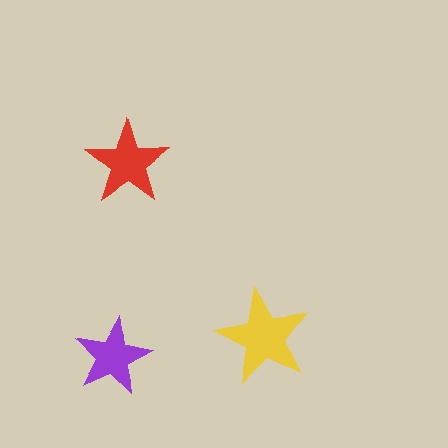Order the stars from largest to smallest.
the yellow one, the red one, the purple one.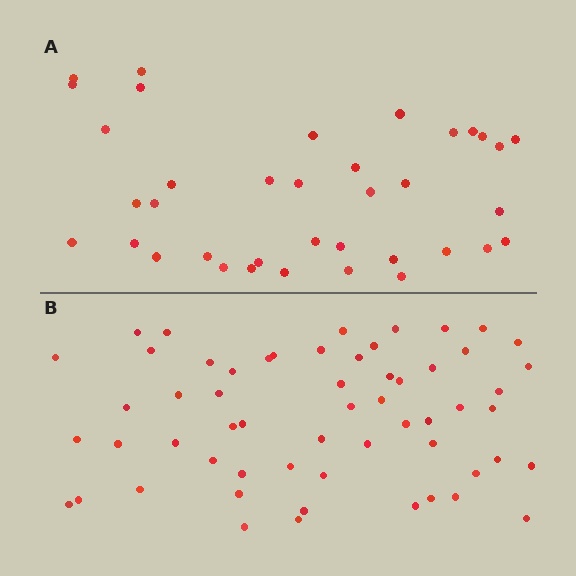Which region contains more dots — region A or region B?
Region B (the bottom region) has more dots.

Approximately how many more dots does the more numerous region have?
Region B has approximately 20 more dots than region A.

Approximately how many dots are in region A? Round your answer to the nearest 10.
About 40 dots. (The exact count is 37, which rounds to 40.)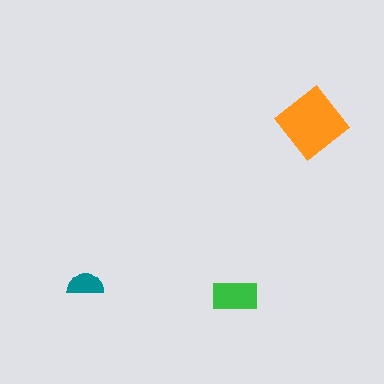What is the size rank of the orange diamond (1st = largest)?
1st.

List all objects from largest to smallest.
The orange diamond, the green rectangle, the teal semicircle.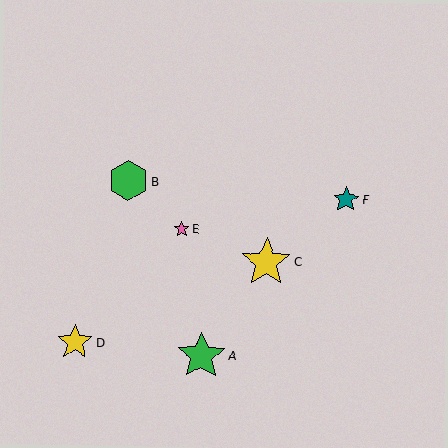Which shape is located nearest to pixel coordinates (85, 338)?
The yellow star (labeled D) at (75, 342) is nearest to that location.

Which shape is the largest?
The yellow star (labeled C) is the largest.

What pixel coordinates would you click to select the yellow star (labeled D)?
Click at (75, 342) to select the yellow star D.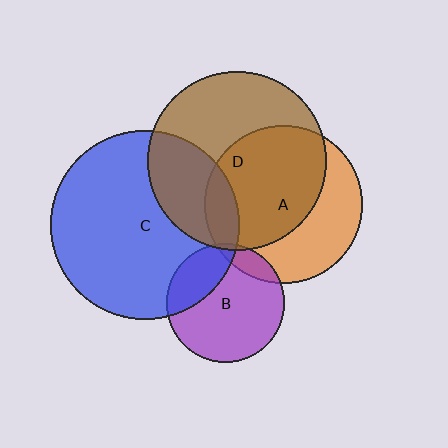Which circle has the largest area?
Circle C (blue).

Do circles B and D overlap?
Yes.